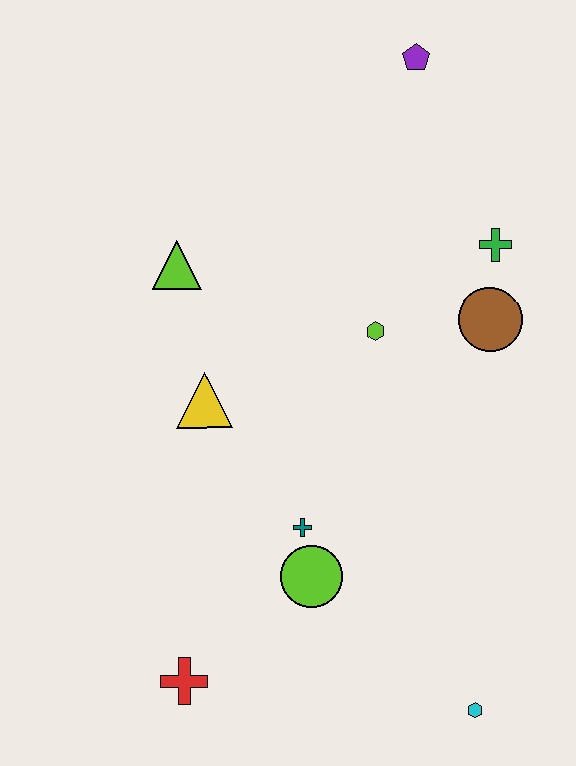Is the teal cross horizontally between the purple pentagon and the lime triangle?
Yes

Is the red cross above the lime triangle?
No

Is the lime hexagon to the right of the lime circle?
Yes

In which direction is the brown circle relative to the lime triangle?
The brown circle is to the right of the lime triangle.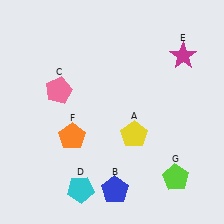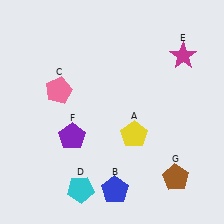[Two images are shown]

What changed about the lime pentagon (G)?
In Image 1, G is lime. In Image 2, it changed to brown.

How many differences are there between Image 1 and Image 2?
There are 2 differences between the two images.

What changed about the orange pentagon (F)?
In Image 1, F is orange. In Image 2, it changed to purple.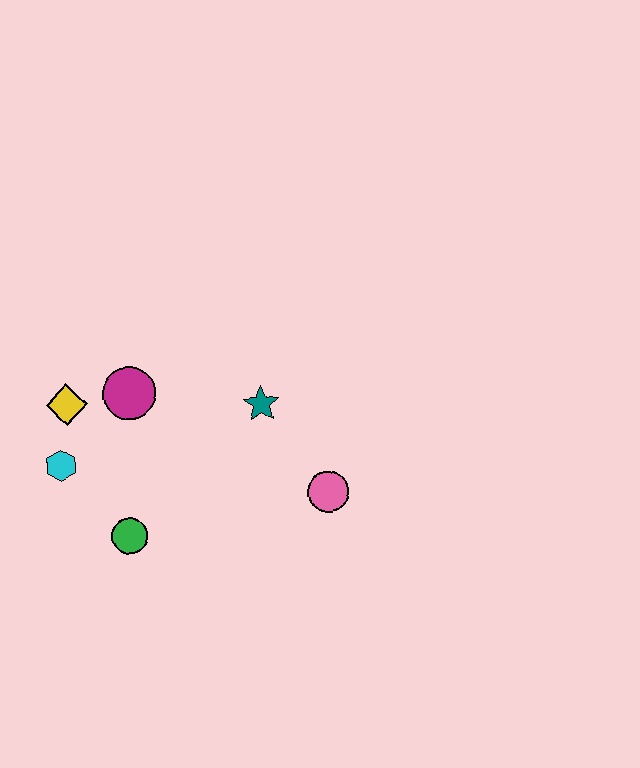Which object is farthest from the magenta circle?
The pink circle is farthest from the magenta circle.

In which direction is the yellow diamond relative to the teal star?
The yellow diamond is to the left of the teal star.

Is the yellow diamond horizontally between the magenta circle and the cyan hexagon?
Yes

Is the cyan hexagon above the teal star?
No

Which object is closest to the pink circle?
The teal star is closest to the pink circle.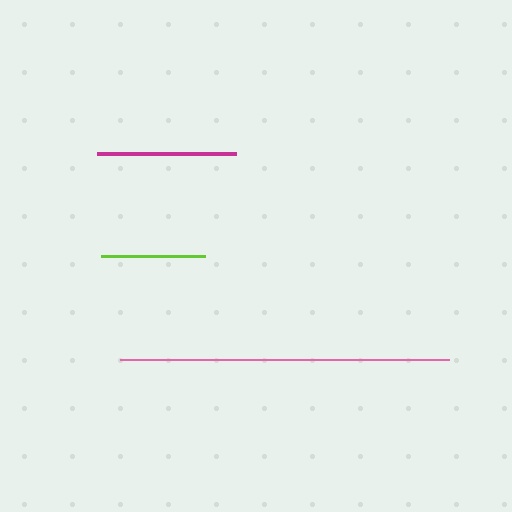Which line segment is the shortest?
The lime line is the shortest at approximately 104 pixels.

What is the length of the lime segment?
The lime segment is approximately 104 pixels long.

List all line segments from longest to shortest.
From longest to shortest: pink, magenta, lime.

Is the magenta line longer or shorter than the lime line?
The magenta line is longer than the lime line.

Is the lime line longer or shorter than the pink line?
The pink line is longer than the lime line.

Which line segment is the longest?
The pink line is the longest at approximately 329 pixels.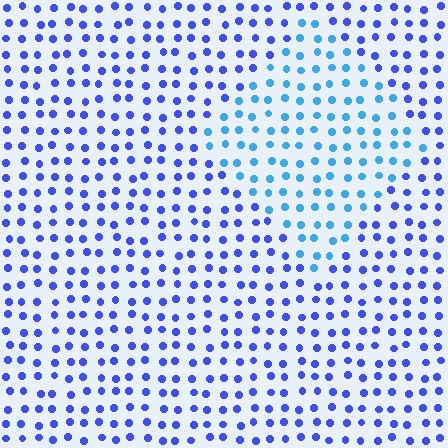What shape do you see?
I see a diamond.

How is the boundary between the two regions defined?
The boundary is defined purely by a slight shift in hue (about 33 degrees). Spacing, size, and orientation are identical on both sides.